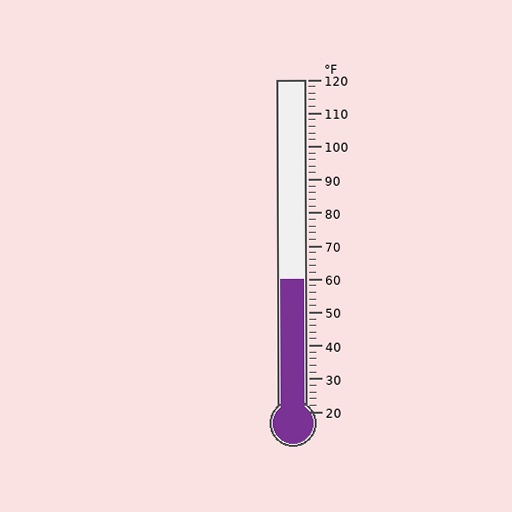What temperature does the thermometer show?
The thermometer shows approximately 60°F.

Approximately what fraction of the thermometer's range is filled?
The thermometer is filled to approximately 40% of its range.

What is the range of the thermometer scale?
The thermometer scale ranges from 20°F to 120°F.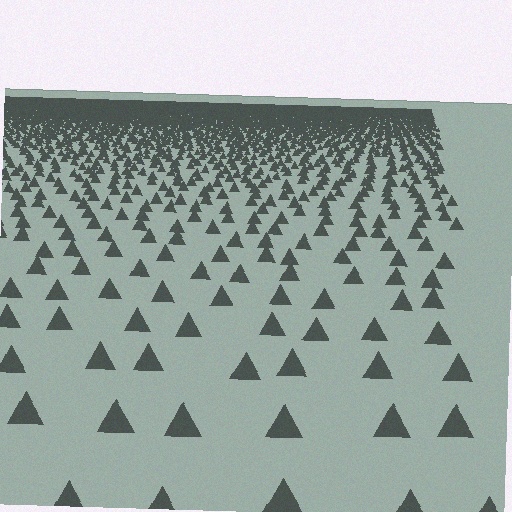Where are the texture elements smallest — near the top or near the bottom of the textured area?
Near the top.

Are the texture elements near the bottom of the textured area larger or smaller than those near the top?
Larger. Near the bottom, elements are closer to the viewer and appear at a bigger on-screen size.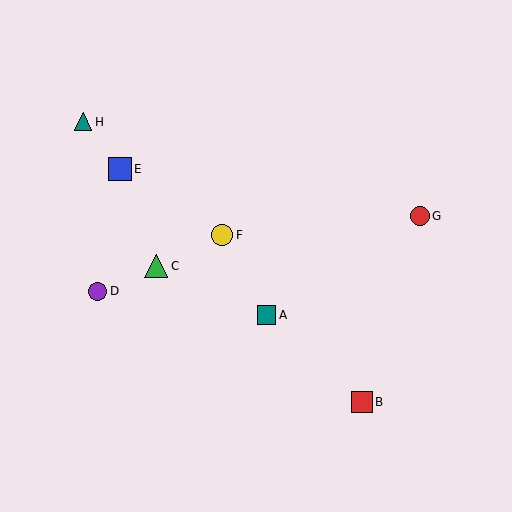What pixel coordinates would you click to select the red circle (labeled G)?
Click at (420, 216) to select the red circle G.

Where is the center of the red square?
The center of the red square is at (362, 402).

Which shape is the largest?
The green triangle (labeled C) is the largest.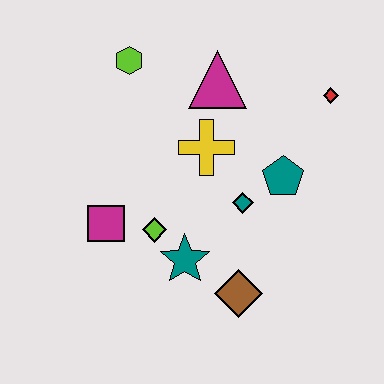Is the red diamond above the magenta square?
Yes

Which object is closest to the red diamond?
The teal pentagon is closest to the red diamond.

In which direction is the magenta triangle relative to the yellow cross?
The magenta triangle is above the yellow cross.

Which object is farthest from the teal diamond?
The lime hexagon is farthest from the teal diamond.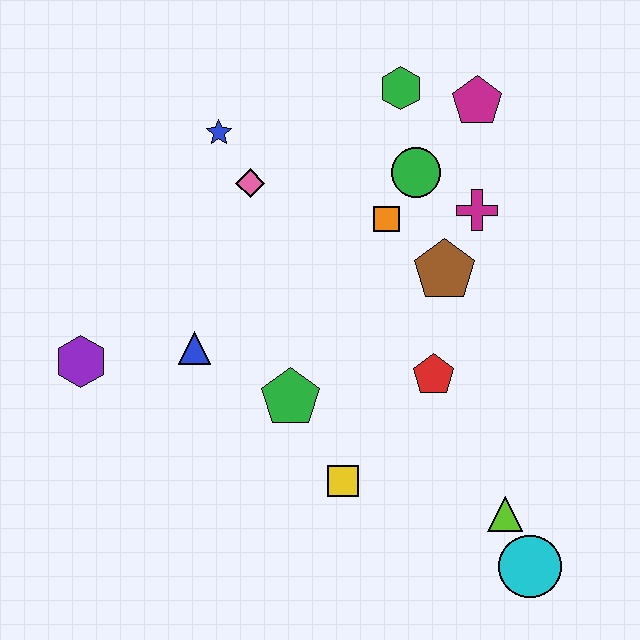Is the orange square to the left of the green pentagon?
No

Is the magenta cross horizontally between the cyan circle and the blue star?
Yes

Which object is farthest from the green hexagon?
The cyan circle is farthest from the green hexagon.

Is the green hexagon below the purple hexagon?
No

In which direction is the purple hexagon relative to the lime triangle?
The purple hexagon is to the left of the lime triangle.